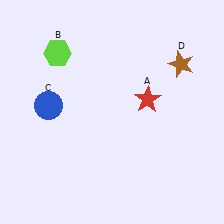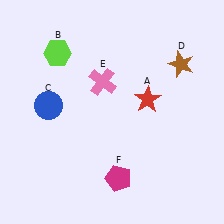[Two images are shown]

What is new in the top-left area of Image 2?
A pink cross (E) was added in the top-left area of Image 2.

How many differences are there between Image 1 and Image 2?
There are 2 differences between the two images.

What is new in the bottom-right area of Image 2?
A magenta pentagon (F) was added in the bottom-right area of Image 2.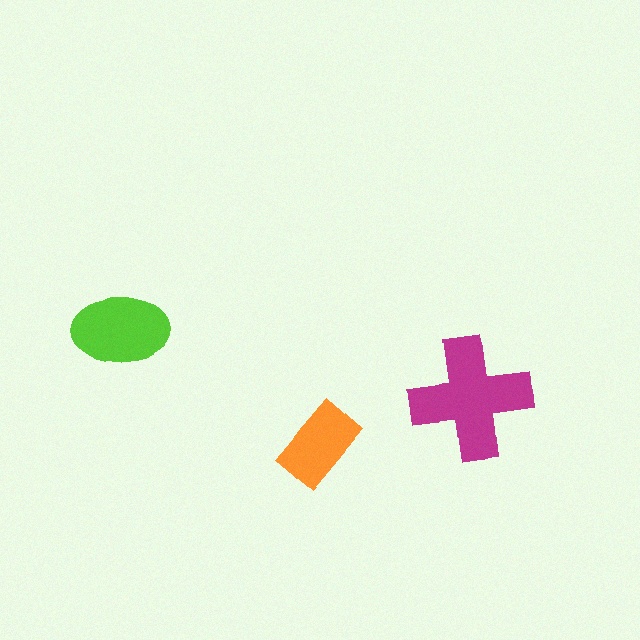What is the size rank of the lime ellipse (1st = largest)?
2nd.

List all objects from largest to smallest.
The magenta cross, the lime ellipse, the orange rectangle.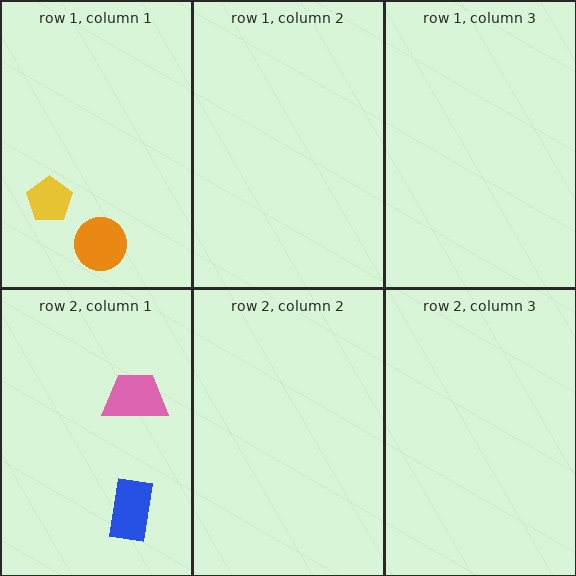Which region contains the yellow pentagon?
The row 1, column 1 region.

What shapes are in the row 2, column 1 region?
The pink trapezoid, the blue rectangle.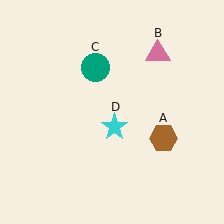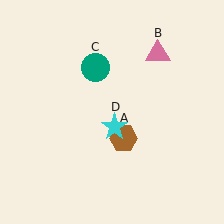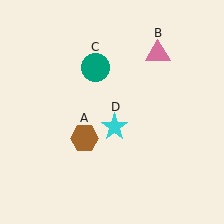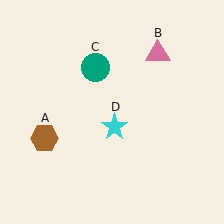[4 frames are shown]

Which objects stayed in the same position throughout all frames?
Pink triangle (object B) and teal circle (object C) and cyan star (object D) remained stationary.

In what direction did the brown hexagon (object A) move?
The brown hexagon (object A) moved left.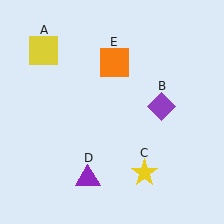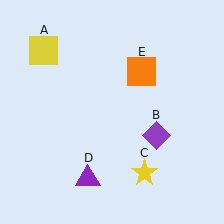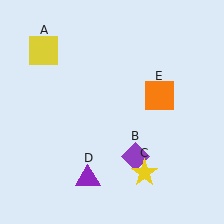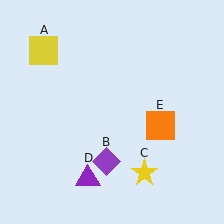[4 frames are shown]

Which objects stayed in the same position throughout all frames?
Yellow square (object A) and yellow star (object C) and purple triangle (object D) remained stationary.